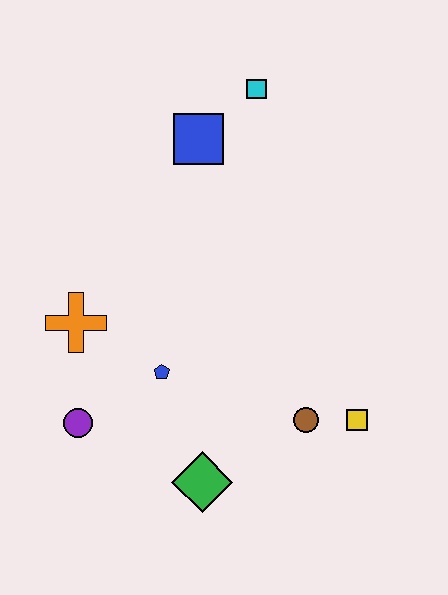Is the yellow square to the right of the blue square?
Yes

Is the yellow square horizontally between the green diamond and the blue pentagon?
No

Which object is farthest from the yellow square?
The cyan square is farthest from the yellow square.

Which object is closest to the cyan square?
The blue square is closest to the cyan square.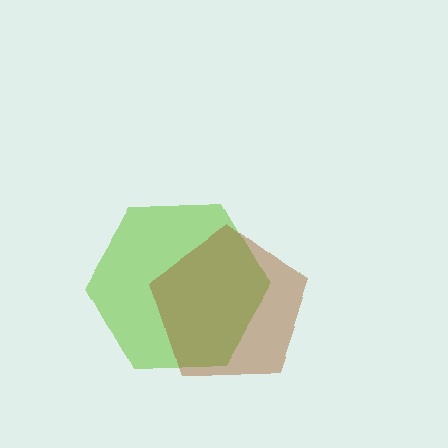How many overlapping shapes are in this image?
There are 2 overlapping shapes in the image.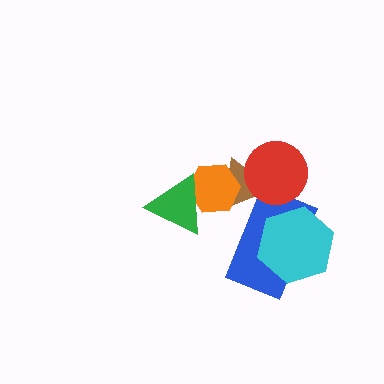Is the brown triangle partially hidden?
Yes, it is partially covered by another shape.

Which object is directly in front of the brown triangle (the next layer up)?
The orange hexagon is directly in front of the brown triangle.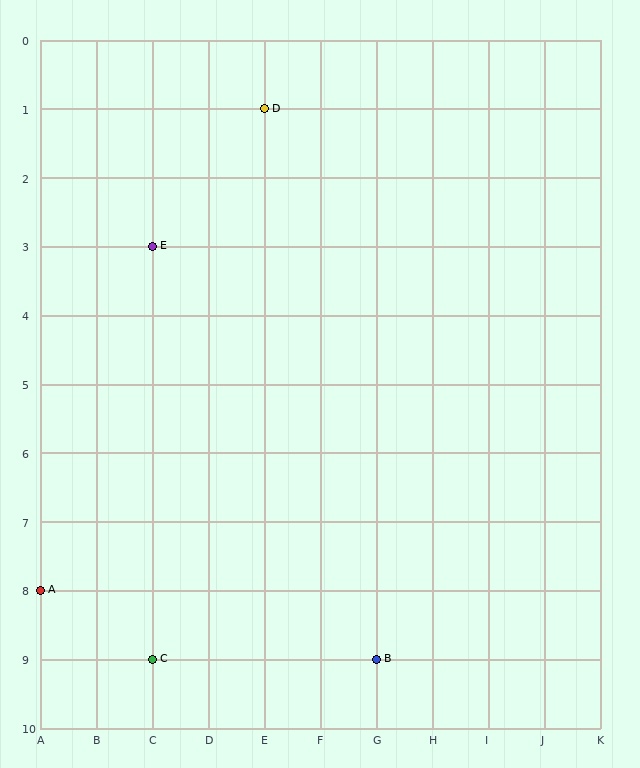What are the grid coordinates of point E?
Point E is at grid coordinates (C, 3).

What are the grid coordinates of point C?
Point C is at grid coordinates (C, 9).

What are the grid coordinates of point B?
Point B is at grid coordinates (G, 9).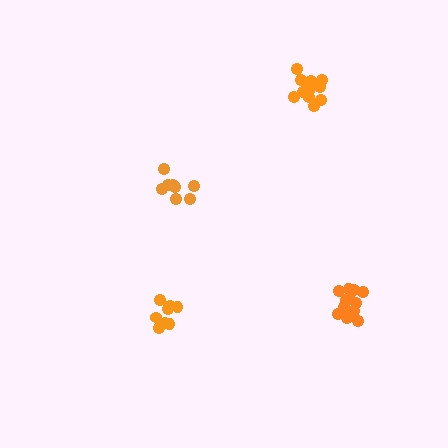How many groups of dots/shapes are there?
There are 4 groups.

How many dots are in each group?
Group 1: 8 dots, Group 2: 13 dots, Group 3: 8 dots, Group 4: 14 dots (43 total).